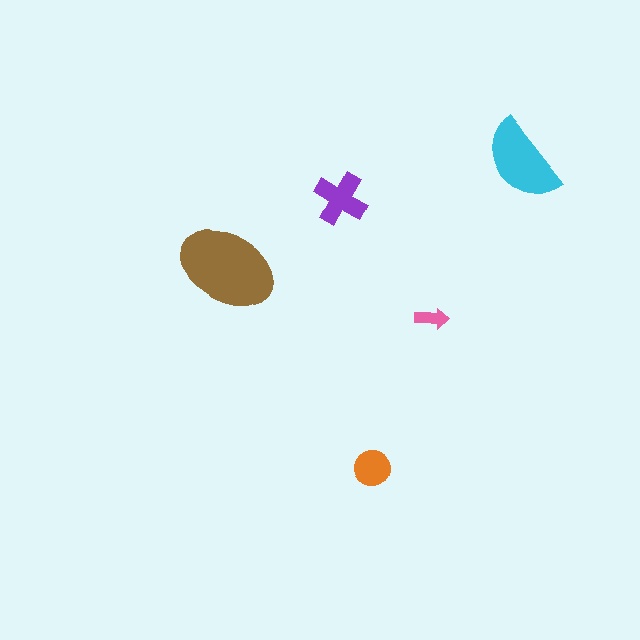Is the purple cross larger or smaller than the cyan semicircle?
Smaller.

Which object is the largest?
The brown ellipse.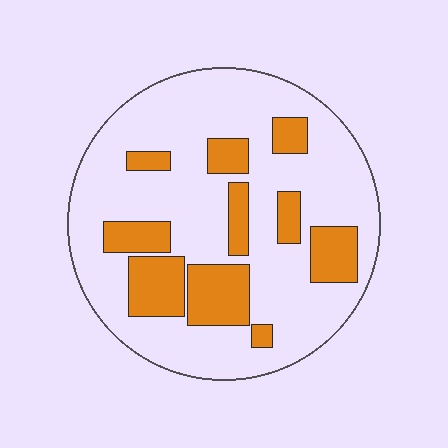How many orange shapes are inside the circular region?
10.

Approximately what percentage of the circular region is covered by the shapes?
Approximately 25%.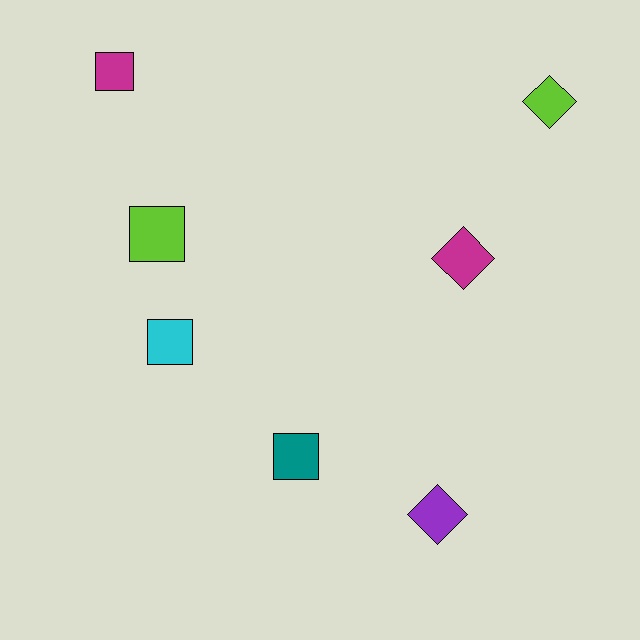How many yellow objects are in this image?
There are no yellow objects.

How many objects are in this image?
There are 7 objects.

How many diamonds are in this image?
There are 3 diamonds.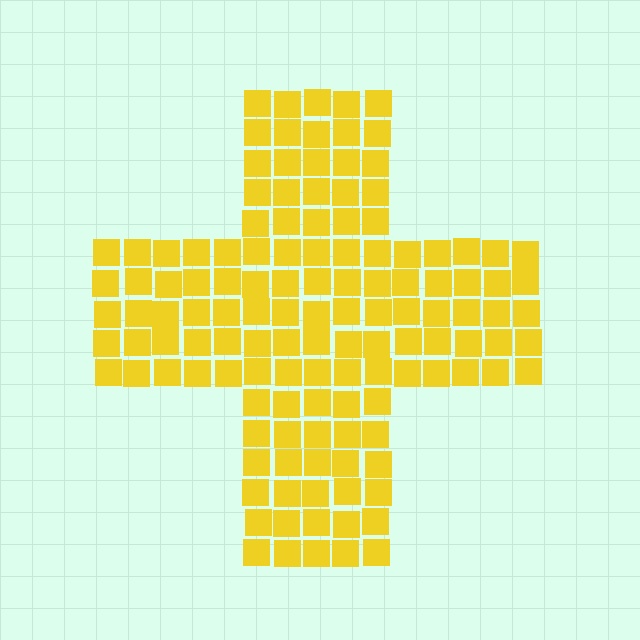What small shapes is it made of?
It is made of small squares.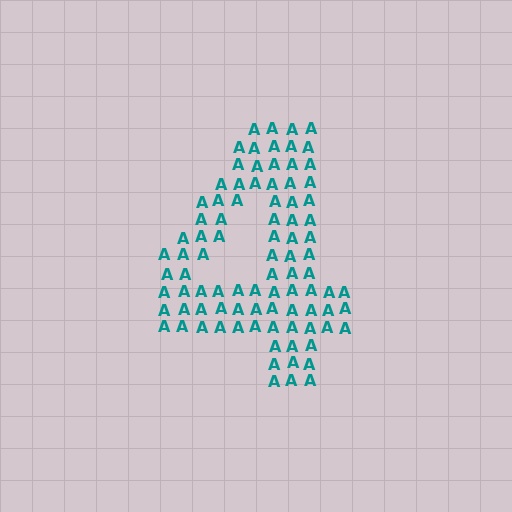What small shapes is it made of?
It is made of small letter A's.